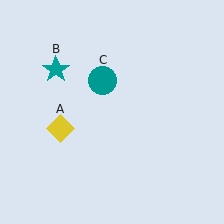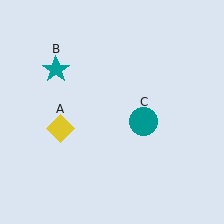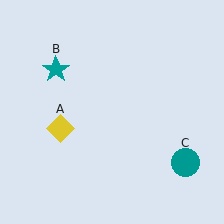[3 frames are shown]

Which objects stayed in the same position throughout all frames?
Yellow diamond (object A) and teal star (object B) remained stationary.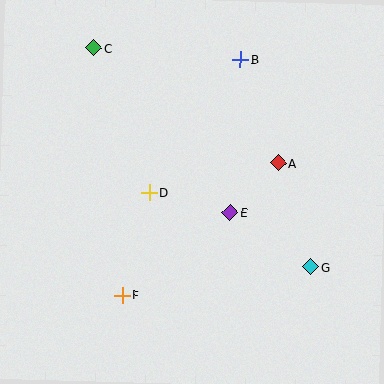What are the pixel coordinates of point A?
Point A is at (278, 163).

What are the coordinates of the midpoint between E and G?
The midpoint between E and G is at (271, 240).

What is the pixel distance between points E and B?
The distance between E and B is 154 pixels.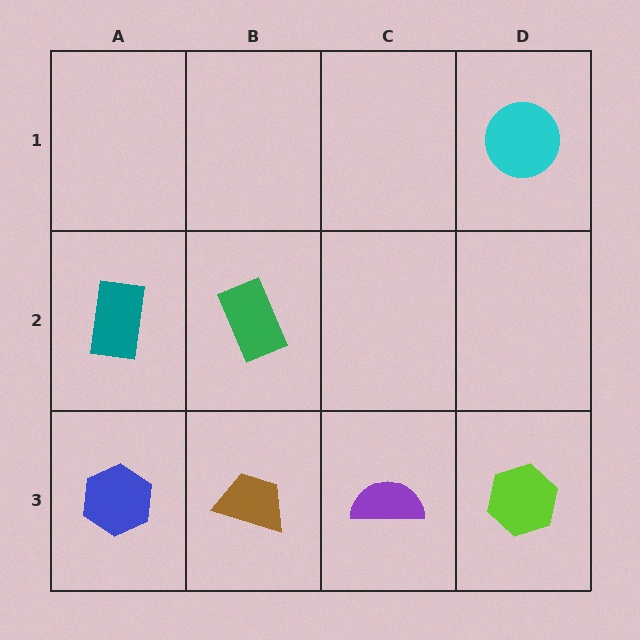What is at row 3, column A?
A blue hexagon.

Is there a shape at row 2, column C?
No, that cell is empty.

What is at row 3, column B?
A brown trapezoid.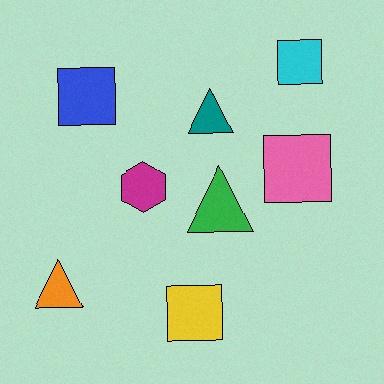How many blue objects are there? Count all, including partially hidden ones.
There is 1 blue object.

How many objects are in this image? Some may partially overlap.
There are 8 objects.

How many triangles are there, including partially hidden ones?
There are 3 triangles.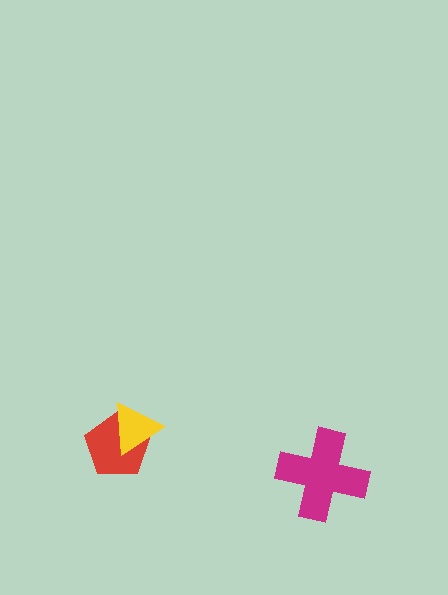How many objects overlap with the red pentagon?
1 object overlaps with the red pentagon.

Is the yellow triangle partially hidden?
No, no other shape covers it.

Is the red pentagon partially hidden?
Yes, it is partially covered by another shape.